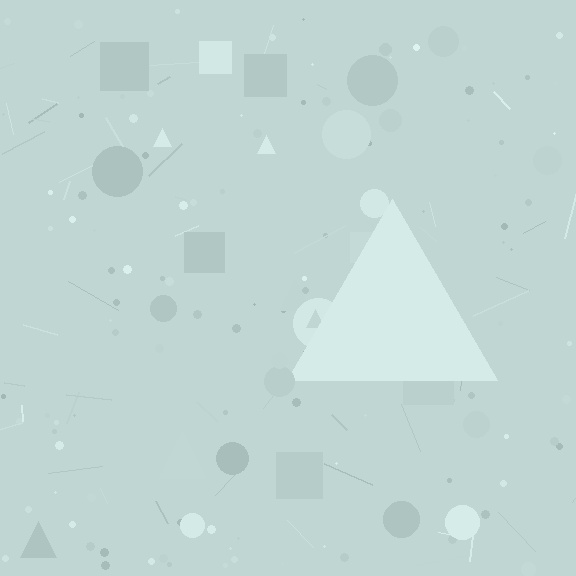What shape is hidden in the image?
A triangle is hidden in the image.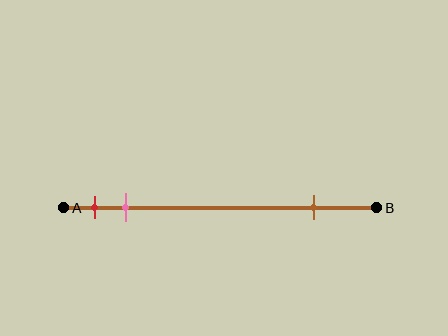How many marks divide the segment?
There are 3 marks dividing the segment.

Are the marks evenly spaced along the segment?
No, the marks are not evenly spaced.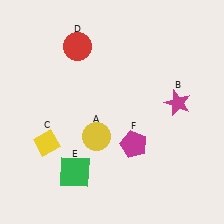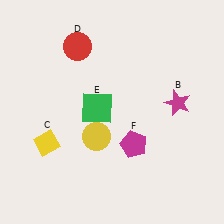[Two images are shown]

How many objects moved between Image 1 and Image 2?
1 object moved between the two images.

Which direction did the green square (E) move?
The green square (E) moved up.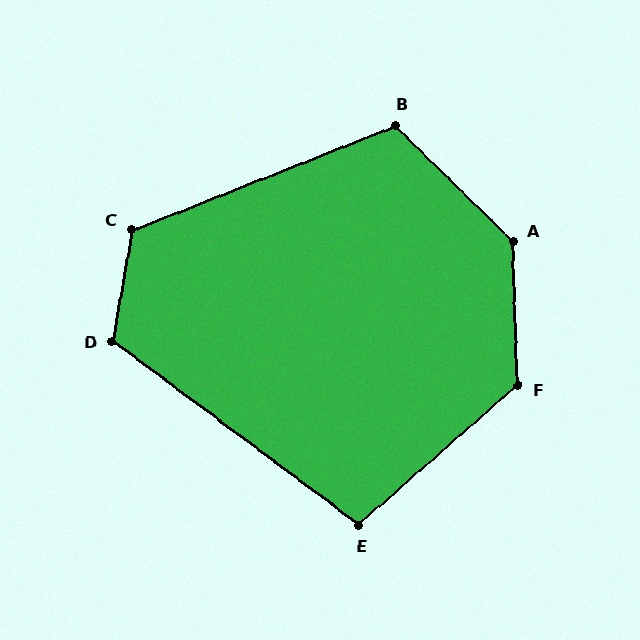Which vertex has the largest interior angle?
A, at approximately 136 degrees.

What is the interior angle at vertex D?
Approximately 117 degrees (obtuse).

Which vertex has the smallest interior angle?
E, at approximately 102 degrees.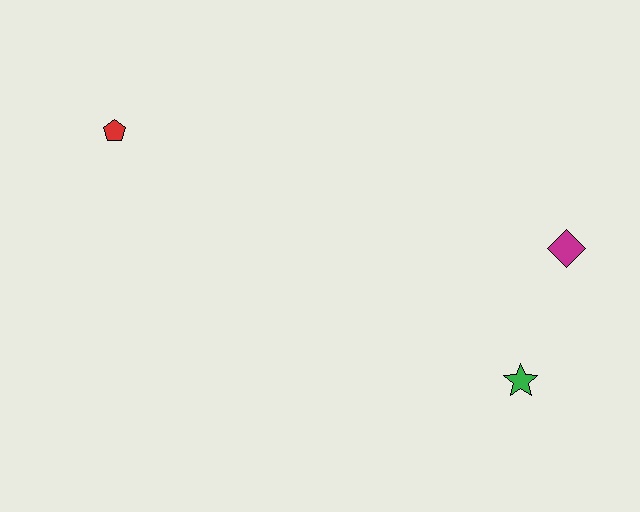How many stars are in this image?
There is 1 star.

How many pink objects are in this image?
There are no pink objects.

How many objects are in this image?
There are 3 objects.